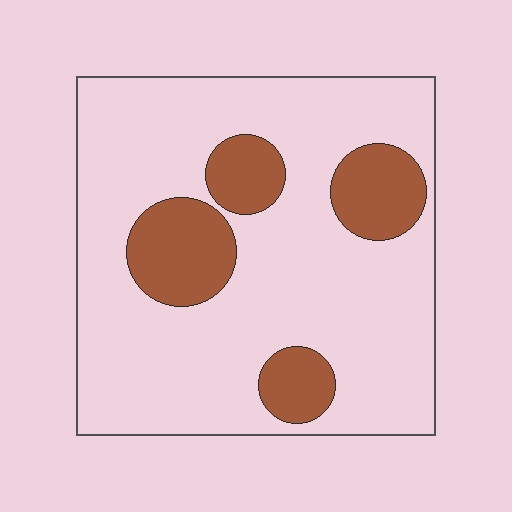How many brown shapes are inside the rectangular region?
4.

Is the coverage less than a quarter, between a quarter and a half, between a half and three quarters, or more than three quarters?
Less than a quarter.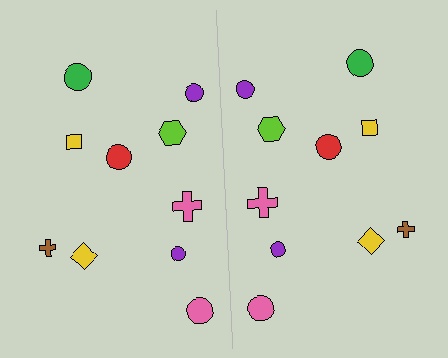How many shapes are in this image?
There are 20 shapes in this image.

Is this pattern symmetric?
Yes, this pattern has bilateral (reflection) symmetry.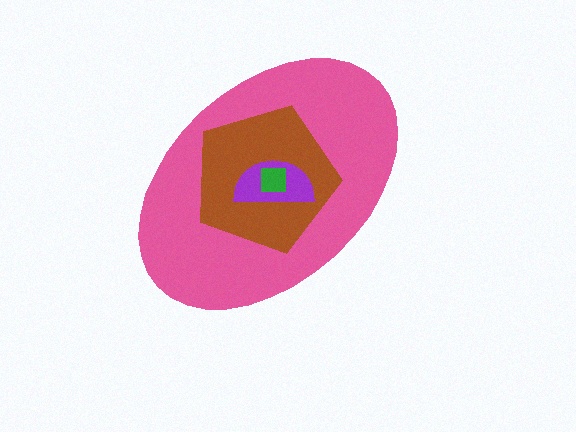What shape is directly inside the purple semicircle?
The green square.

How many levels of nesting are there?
4.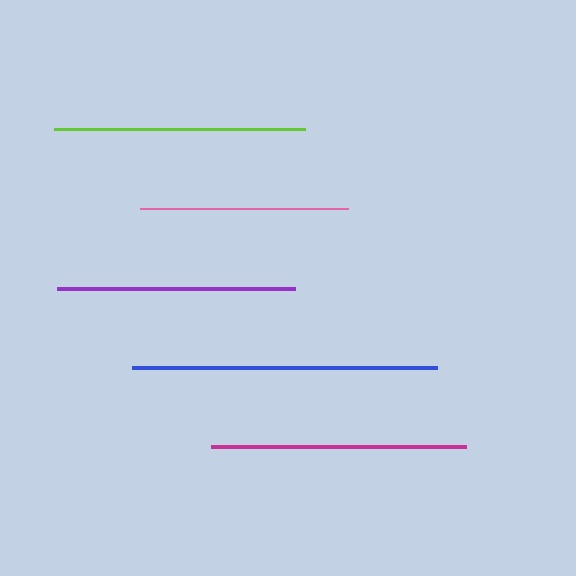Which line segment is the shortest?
The pink line is the shortest at approximately 208 pixels.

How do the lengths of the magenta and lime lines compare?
The magenta and lime lines are approximately the same length.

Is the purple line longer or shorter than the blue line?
The blue line is longer than the purple line.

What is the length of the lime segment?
The lime segment is approximately 251 pixels long.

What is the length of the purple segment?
The purple segment is approximately 238 pixels long.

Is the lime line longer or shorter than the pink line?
The lime line is longer than the pink line.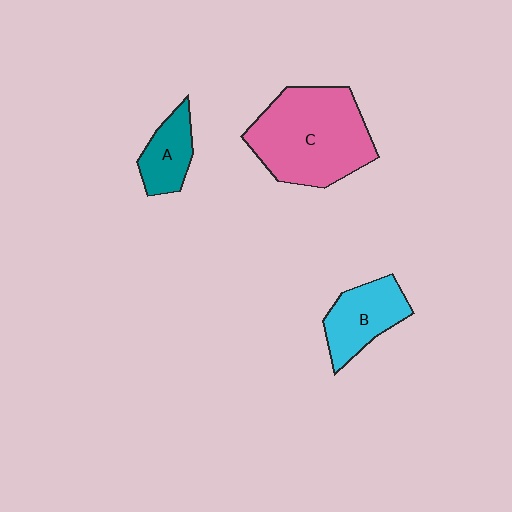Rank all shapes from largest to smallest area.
From largest to smallest: C (pink), B (cyan), A (teal).